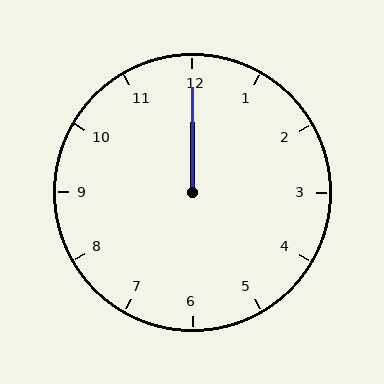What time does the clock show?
12:00.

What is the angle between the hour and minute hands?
Approximately 0 degrees.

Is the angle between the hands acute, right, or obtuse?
It is acute.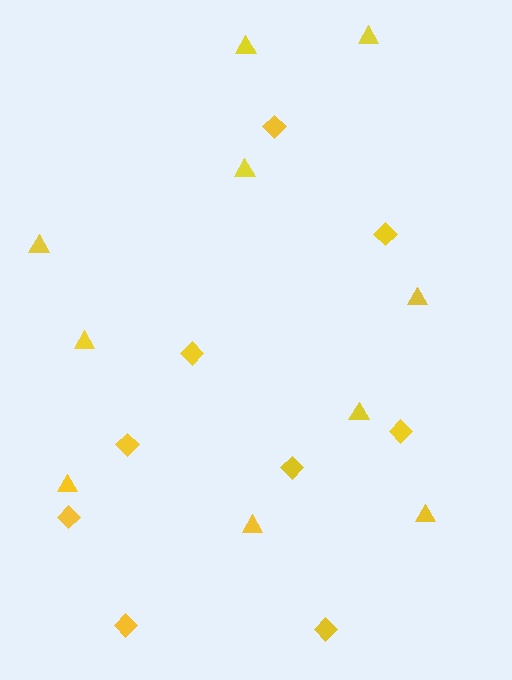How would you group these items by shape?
There are 2 groups: one group of diamonds (9) and one group of triangles (10).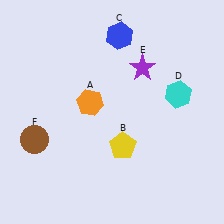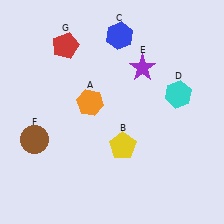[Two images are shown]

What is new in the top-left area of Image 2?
A red pentagon (G) was added in the top-left area of Image 2.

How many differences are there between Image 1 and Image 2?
There is 1 difference between the two images.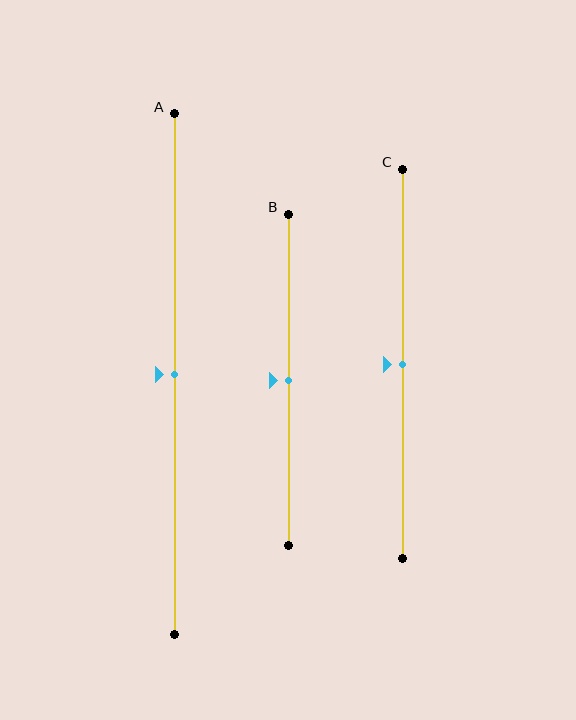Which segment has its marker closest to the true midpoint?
Segment A has its marker closest to the true midpoint.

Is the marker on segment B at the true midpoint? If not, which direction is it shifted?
Yes, the marker on segment B is at the true midpoint.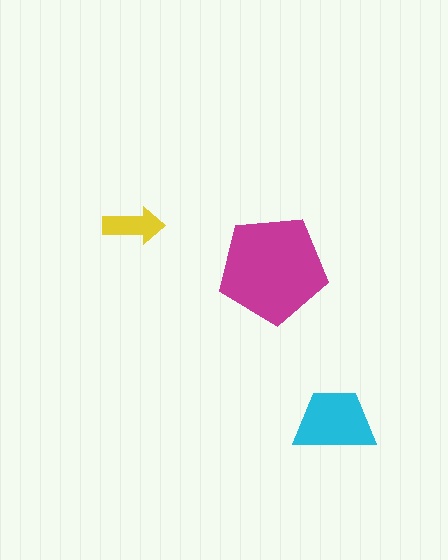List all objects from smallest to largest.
The yellow arrow, the cyan trapezoid, the magenta pentagon.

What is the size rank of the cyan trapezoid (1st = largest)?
2nd.